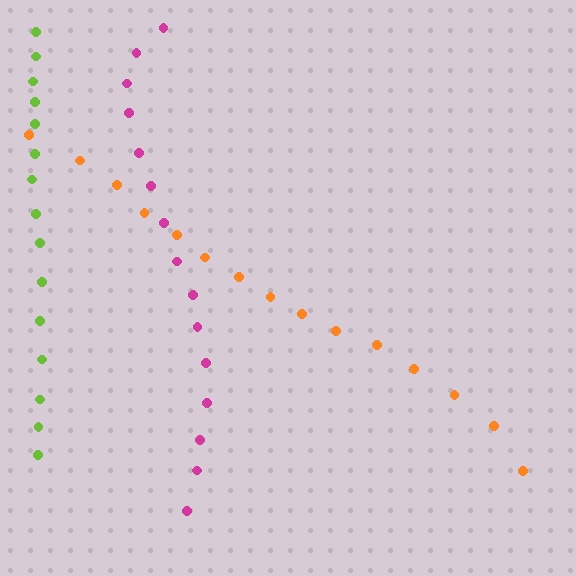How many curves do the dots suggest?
There are 3 distinct paths.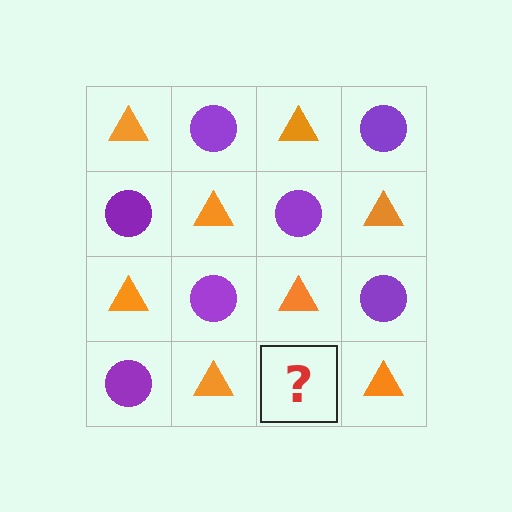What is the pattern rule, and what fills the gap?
The rule is that it alternates orange triangle and purple circle in a checkerboard pattern. The gap should be filled with a purple circle.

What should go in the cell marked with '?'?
The missing cell should contain a purple circle.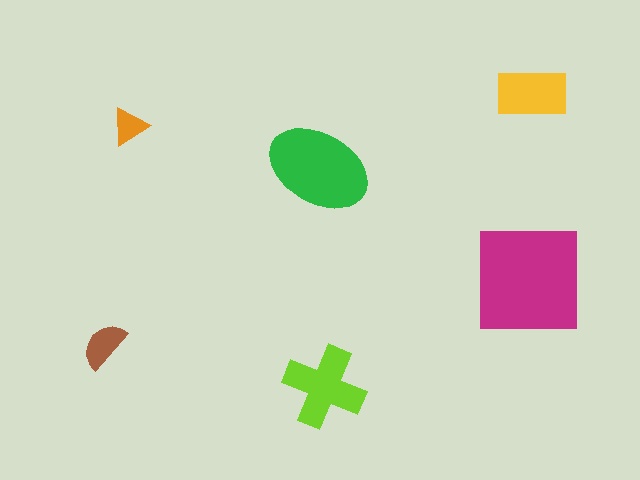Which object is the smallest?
The orange triangle.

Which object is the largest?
The magenta square.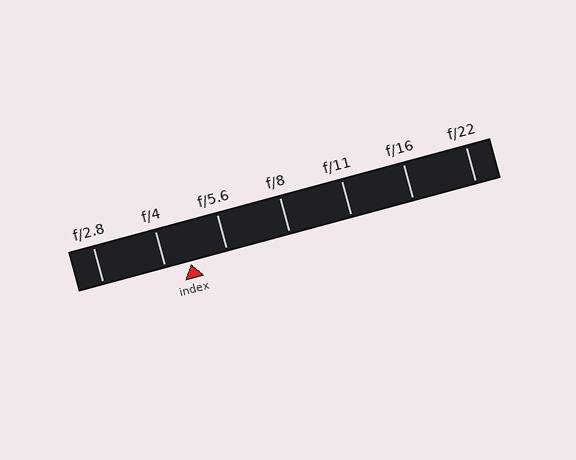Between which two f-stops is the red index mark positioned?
The index mark is between f/4 and f/5.6.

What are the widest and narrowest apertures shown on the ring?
The widest aperture shown is f/2.8 and the narrowest is f/22.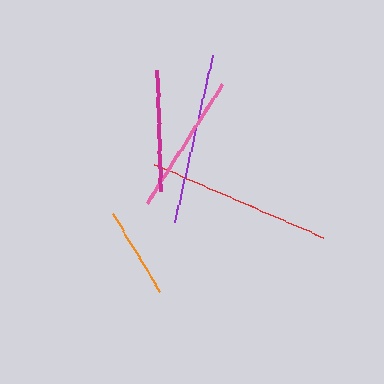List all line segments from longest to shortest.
From longest to shortest: red, purple, pink, magenta, orange.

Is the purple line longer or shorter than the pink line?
The purple line is longer than the pink line.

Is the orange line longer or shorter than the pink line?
The pink line is longer than the orange line.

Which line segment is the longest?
The red line is the longest at approximately 185 pixels.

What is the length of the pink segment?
The pink segment is approximately 142 pixels long.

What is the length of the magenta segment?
The magenta segment is approximately 121 pixels long.